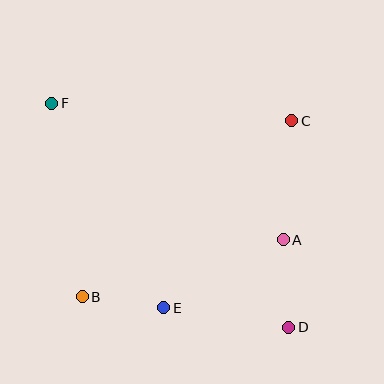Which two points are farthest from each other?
Points D and F are farthest from each other.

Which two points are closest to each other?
Points B and E are closest to each other.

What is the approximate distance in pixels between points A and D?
The distance between A and D is approximately 88 pixels.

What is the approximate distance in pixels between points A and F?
The distance between A and F is approximately 269 pixels.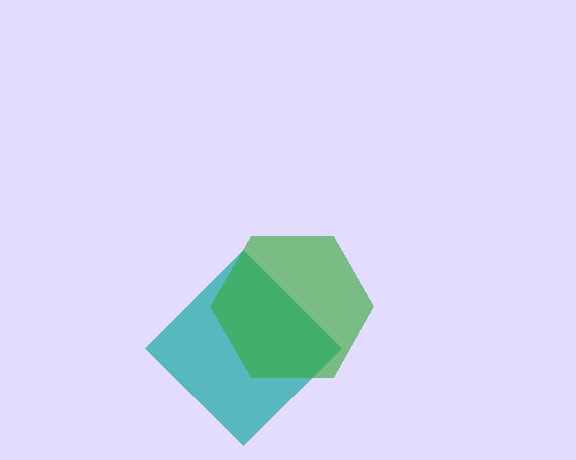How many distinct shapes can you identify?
There are 2 distinct shapes: a teal diamond, a green hexagon.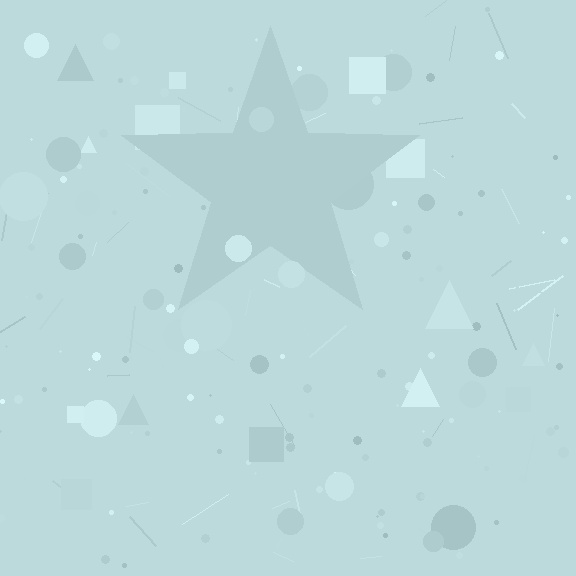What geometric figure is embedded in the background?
A star is embedded in the background.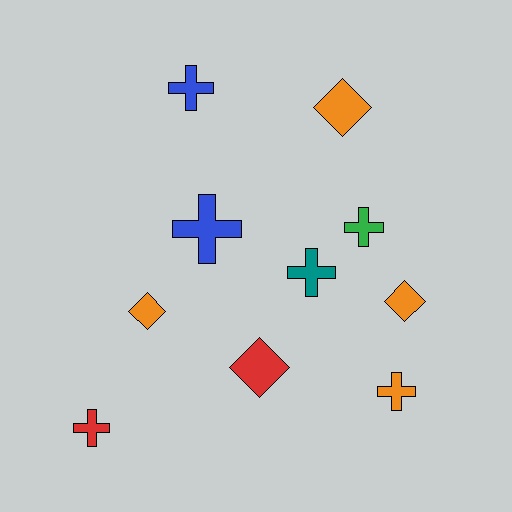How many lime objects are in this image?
There are no lime objects.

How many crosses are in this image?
There are 6 crosses.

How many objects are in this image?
There are 10 objects.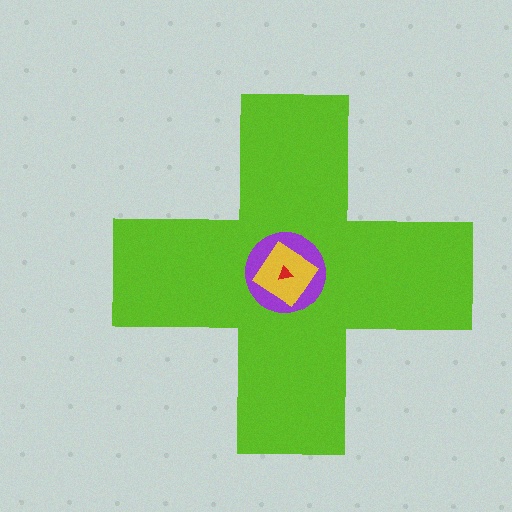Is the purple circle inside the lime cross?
Yes.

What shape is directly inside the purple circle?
The yellow diamond.